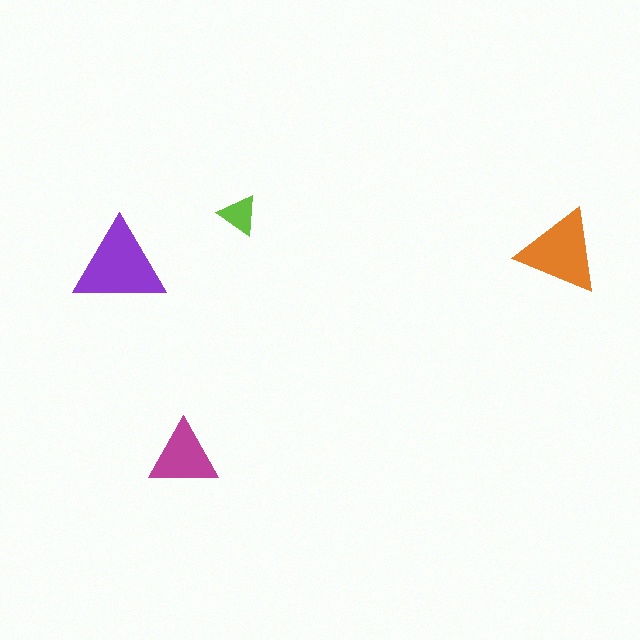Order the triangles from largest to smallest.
the purple one, the orange one, the magenta one, the lime one.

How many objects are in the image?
There are 4 objects in the image.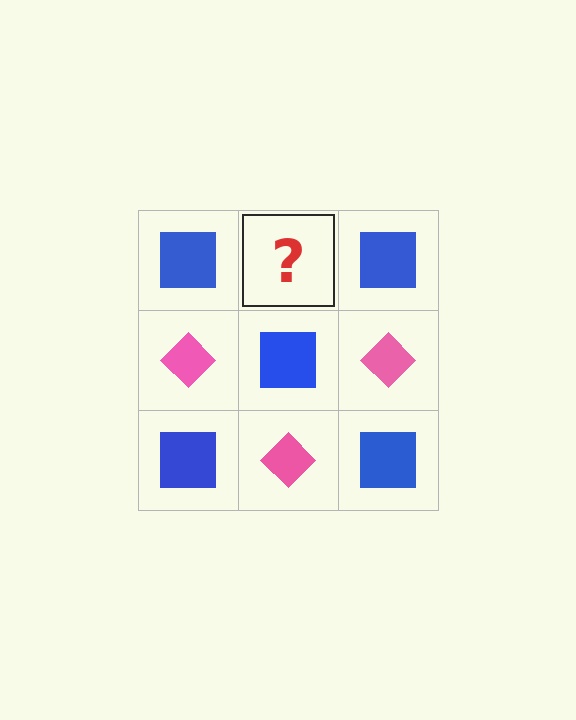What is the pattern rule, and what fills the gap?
The rule is that it alternates blue square and pink diamond in a checkerboard pattern. The gap should be filled with a pink diamond.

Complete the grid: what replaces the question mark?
The question mark should be replaced with a pink diamond.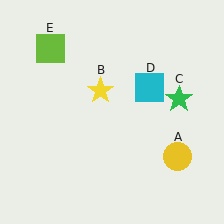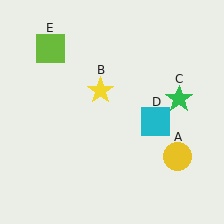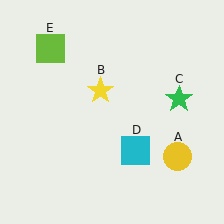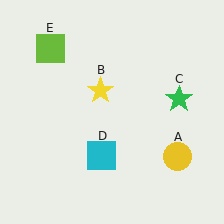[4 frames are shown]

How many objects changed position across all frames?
1 object changed position: cyan square (object D).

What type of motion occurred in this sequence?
The cyan square (object D) rotated clockwise around the center of the scene.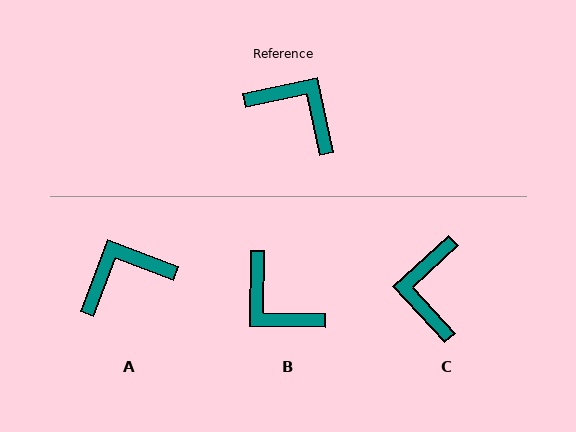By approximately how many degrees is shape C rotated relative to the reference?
Approximately 121 degrees counter-clockwise.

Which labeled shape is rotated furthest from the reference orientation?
B, about 167 degrees away.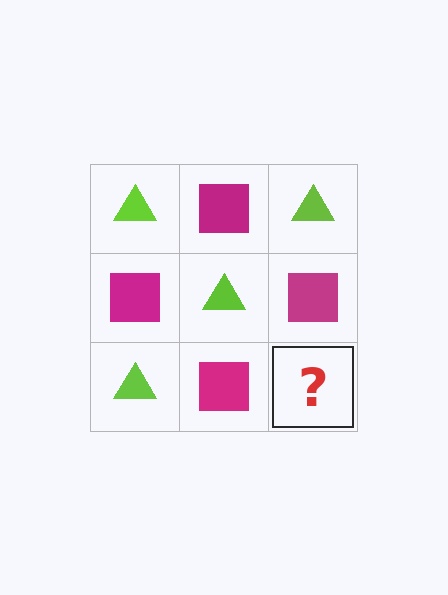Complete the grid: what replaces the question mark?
The question mark should be replaced with a lime triangle.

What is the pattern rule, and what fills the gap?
The rule is that it alternates lime triangle and magenta square in a checkerboard pattern. The gap should be filled with a lime triangle.